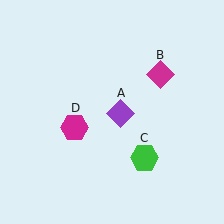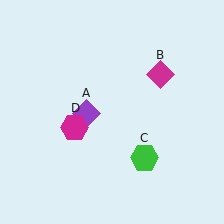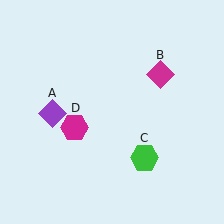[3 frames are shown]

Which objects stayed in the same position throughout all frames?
Magenta diamond (object B) and green hexagon (object C) and magenta hexagon (object D) remained stationary.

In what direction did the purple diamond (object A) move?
The purple diamond (object A) moved left.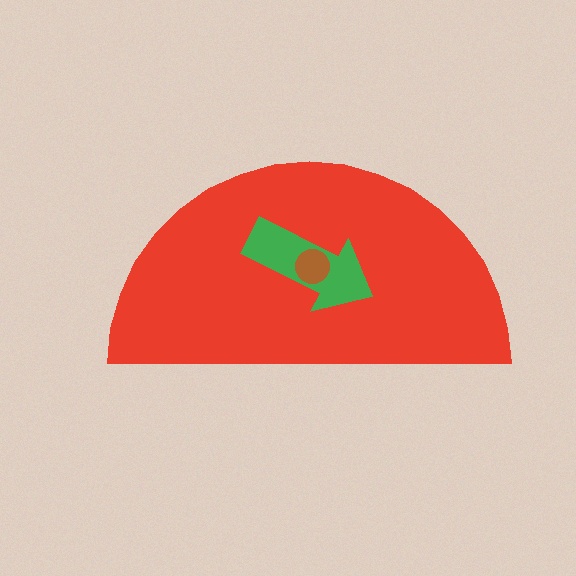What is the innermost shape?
The brown circle.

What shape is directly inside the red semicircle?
The green arrow.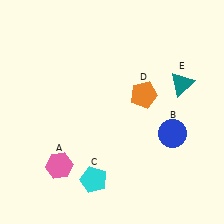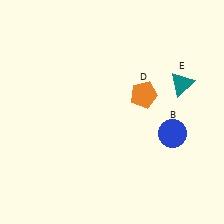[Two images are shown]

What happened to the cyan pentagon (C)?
The cyan pentagon (C) was removed in Image 2. It was in the bottom-left area of Image 1.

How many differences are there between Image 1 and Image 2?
There are 2 differences between the two images.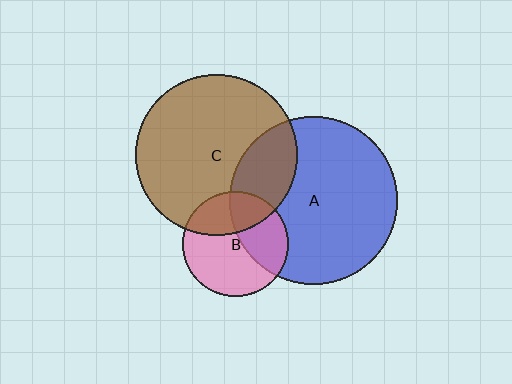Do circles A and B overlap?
Yes.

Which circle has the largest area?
Circle A (blue).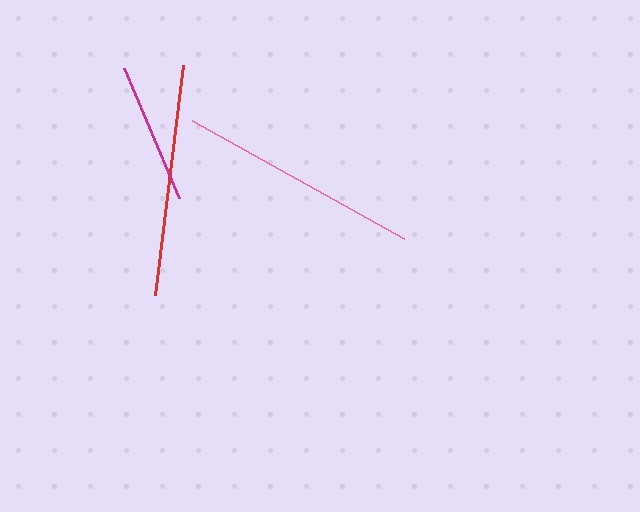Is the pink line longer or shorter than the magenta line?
The pink line is longer than the magenta line.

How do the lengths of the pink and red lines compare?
The pink and red lines are approximately the same length.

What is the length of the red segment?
The red segment is approximately 231 pixels long.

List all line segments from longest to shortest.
From longest to shortest: pink, red, magenta.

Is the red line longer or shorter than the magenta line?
The red line is longer than the magenta line.